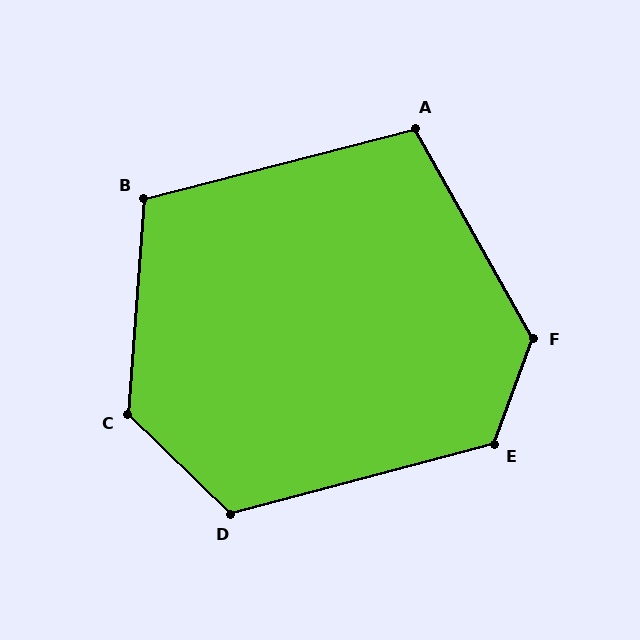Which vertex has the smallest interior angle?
A, at approximately 105 degrees.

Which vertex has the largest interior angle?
F, at approximately 130 degrees.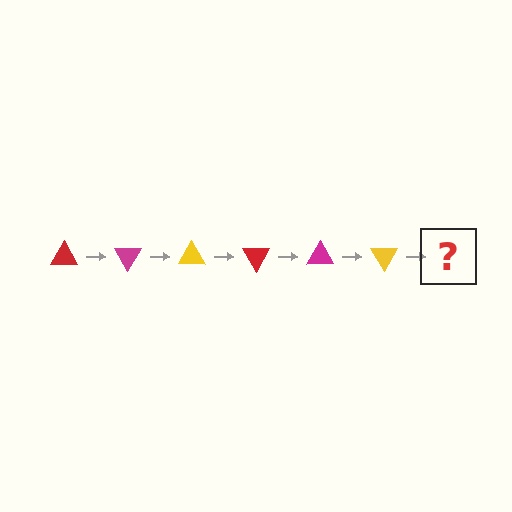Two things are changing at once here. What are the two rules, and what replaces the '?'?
The two rules are that it rotates 60 degrees each step and the color cycles through red, magenta, and yellow. The '?' should be a red triangle, rotated 360 degrees from the start.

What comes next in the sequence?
The next element should be a red triangle, rotated 360 degrees from the start.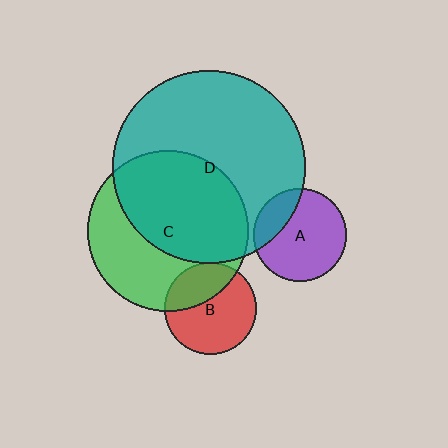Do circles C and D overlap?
Yes.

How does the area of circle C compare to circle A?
Approximately 3.0 times.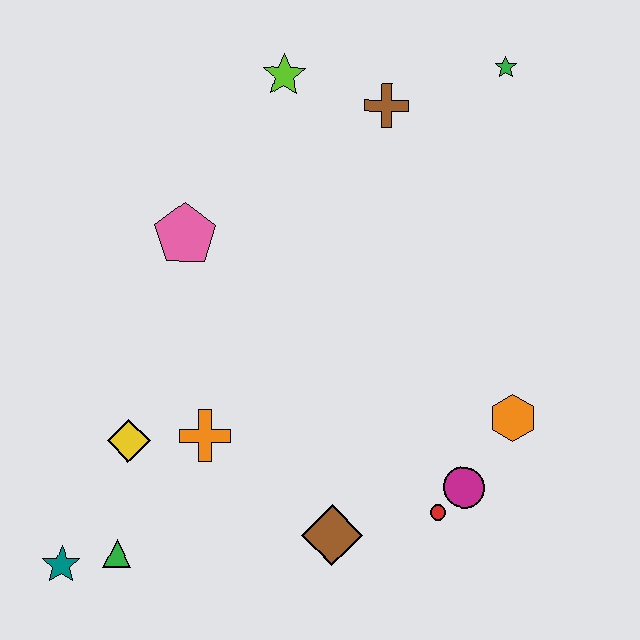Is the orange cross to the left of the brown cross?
Yes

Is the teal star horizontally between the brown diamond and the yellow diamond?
No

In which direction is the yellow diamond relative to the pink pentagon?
The yellow diamond is below the pink pentagon.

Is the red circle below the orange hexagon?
Yes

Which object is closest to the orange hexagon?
The magenta circle is closest to the orange hexagon.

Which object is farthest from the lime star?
The teal star is farthest from the lime star.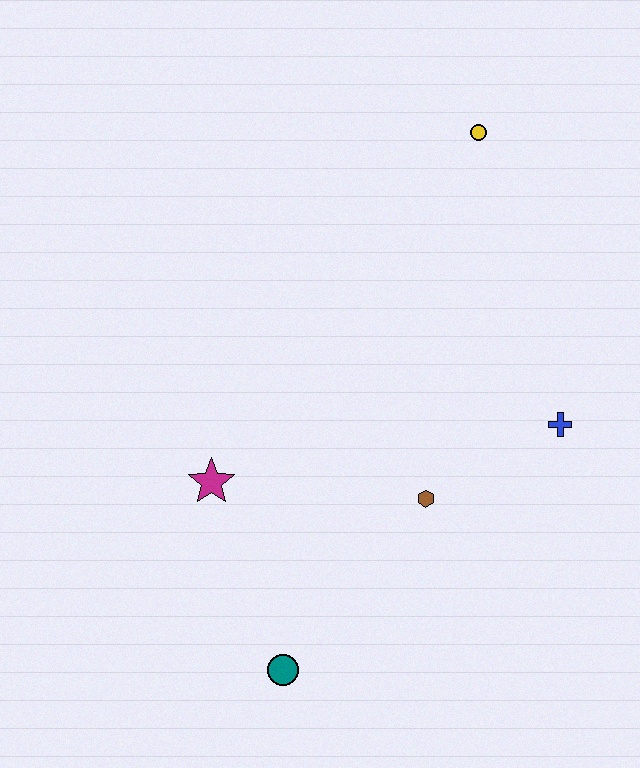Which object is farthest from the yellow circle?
The teal circle is farthest from the yellow circle.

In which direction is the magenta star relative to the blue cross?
The magenta star is to the left of the blue cross.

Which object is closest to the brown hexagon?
The blue cross is closest to the brown hexagon.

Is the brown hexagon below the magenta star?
Yes